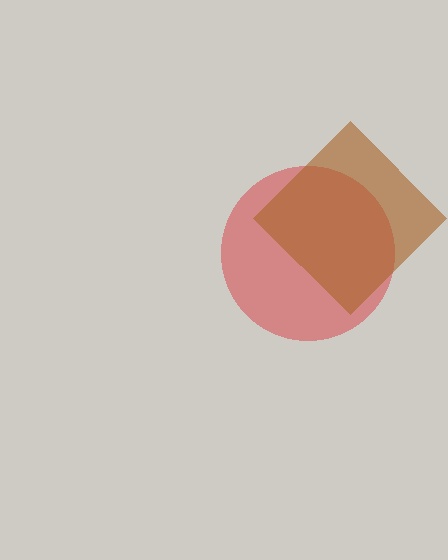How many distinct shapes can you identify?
There are 2 distinct shapes: a red circle, a brown diamond.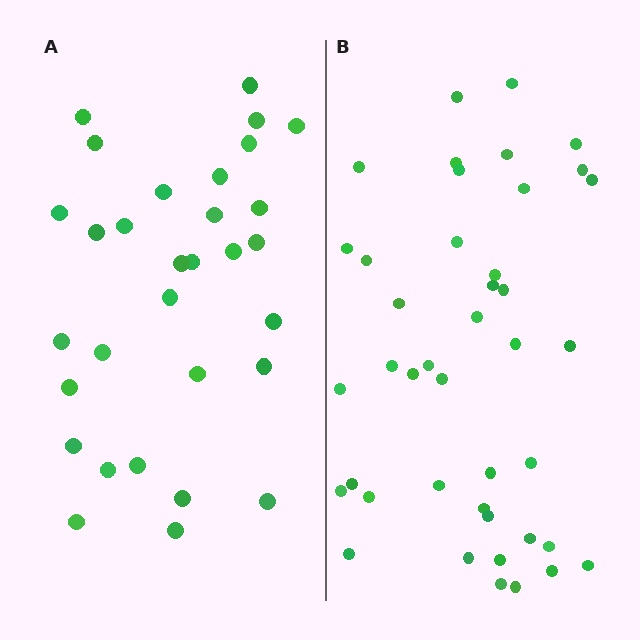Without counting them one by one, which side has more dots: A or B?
Region B (the right region) has more dots.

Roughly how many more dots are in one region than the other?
Region B has roughly 12 or so more dots than region A.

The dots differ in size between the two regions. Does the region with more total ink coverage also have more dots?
No. Region A has more total ink coverage because its dots are larger, but region B actually contains more individual dots. Total area can be misleading — the number of items is what matters here.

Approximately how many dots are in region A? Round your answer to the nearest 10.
About 30 dots. (The exact count is 31, which rounds to 30.)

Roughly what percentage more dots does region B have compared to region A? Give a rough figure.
About 35% more.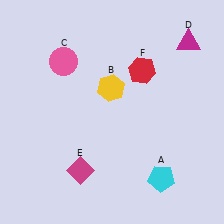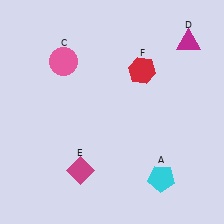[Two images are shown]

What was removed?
The yellow hexagon (B) was removed in Image 2.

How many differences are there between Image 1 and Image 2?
There is 1 difference between the two images.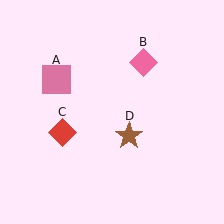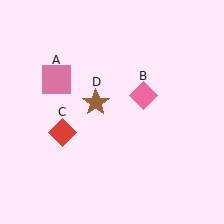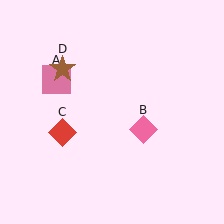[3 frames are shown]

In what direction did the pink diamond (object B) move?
The pink diamond (object B) moved down.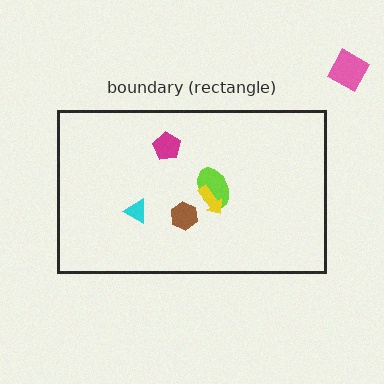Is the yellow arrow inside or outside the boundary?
Inside.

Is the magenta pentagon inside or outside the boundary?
Inside.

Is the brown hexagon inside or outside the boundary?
Inside.